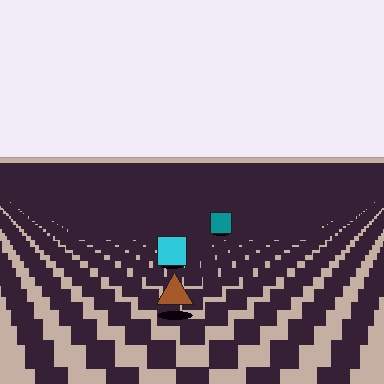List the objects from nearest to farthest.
From nearest to farthest: the brown triangle, the cyan square, the teal square.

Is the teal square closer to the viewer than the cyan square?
No. The cyan square is closer — you can tell from the texture gradient: the ground texture is coarser near it.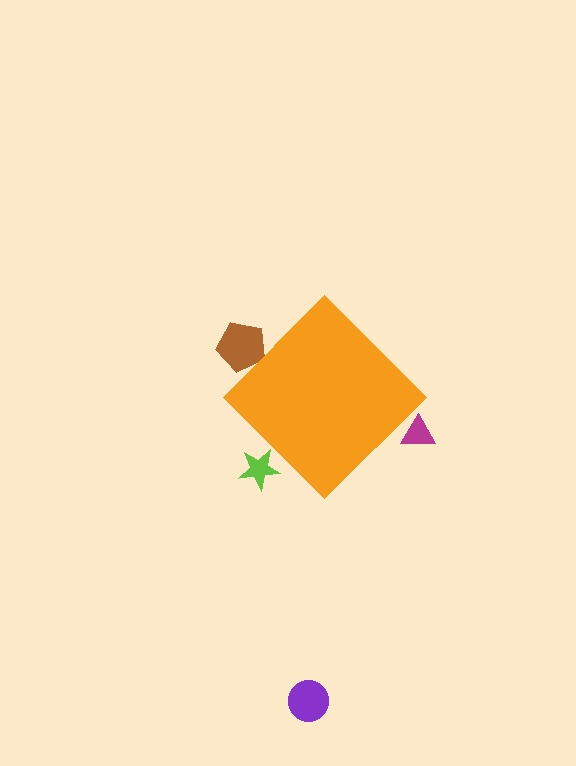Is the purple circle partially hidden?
No, the purple circle is fully visible.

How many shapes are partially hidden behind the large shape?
3 shapes are partially hidden.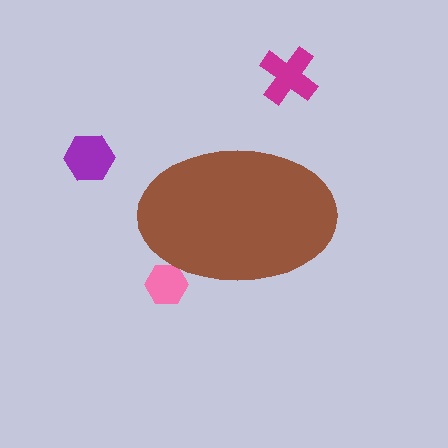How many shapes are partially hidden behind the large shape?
1 shape is partially hidden.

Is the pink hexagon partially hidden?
Yes, the pink hexagon is partially hidden behind the brown ellipse.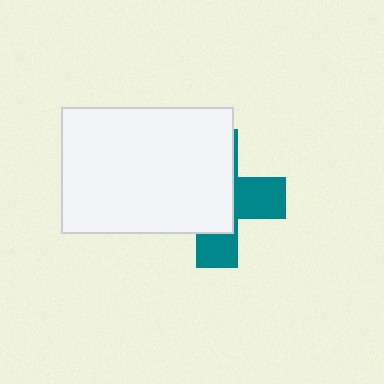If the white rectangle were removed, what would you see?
You would see the complete teal cross.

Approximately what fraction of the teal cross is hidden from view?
Roughly 61% of the teal cross is hidden behind the white rectangle.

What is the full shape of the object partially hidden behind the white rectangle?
The partially hidden object is a teal cross.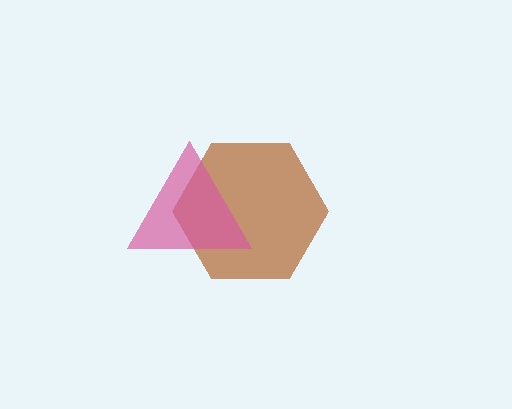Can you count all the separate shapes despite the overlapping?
Yes, there are 2 separate shapes.